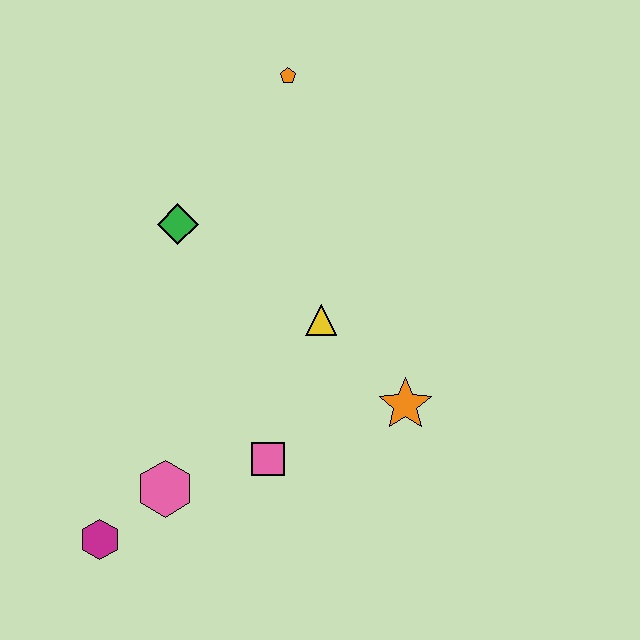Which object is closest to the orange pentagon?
The green diamond is closest to the orange pentagon.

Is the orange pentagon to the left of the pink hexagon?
No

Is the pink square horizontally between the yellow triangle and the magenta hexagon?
Yes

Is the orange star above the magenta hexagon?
Yes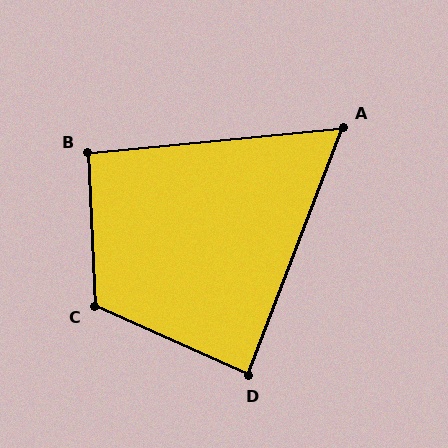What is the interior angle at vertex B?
Approximately 93 degrees (approximately right).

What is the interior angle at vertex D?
Approximately 87 degrees (approximately right).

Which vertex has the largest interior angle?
C, at approximately 117 degrees.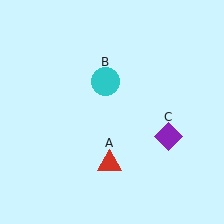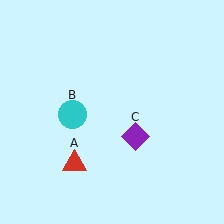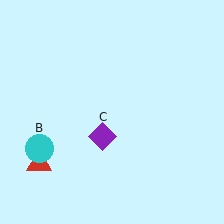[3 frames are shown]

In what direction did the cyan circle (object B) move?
The cyan circle (object B) moved down and to the left.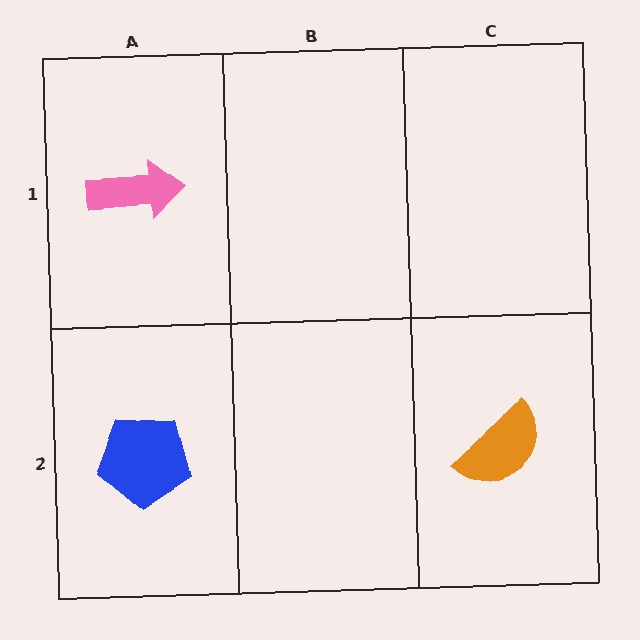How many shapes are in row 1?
1 shape.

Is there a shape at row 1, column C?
No, that cell is empty.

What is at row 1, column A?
A pink arrow.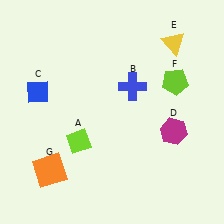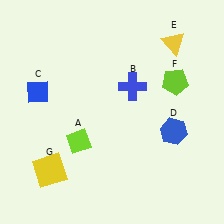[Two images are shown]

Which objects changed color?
D changed from magenta to blue. G changed from orange to yellow.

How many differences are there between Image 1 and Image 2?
There are 2 differences between the two images.